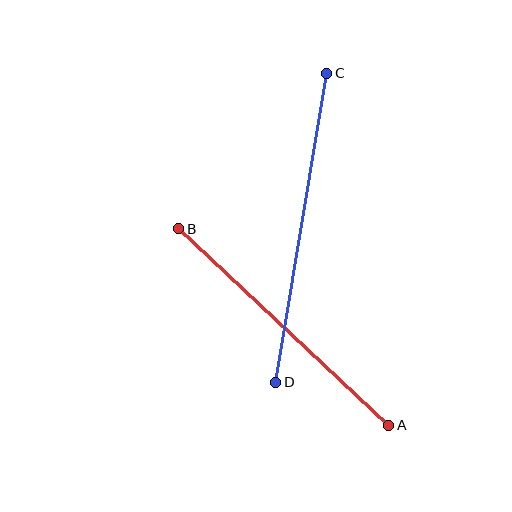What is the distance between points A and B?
The distance is approximately 288 pixels.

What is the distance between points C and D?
The distance is approximately 313 pixels.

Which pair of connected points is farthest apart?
Points C and D are farthest apart.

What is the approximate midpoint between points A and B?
The midpoint is at approximately (284, 327) pixels.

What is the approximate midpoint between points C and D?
The midpoint is at approximately (301, 228) pixels.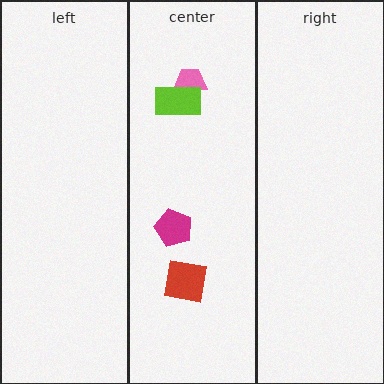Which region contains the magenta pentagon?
The center region.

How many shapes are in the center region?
4.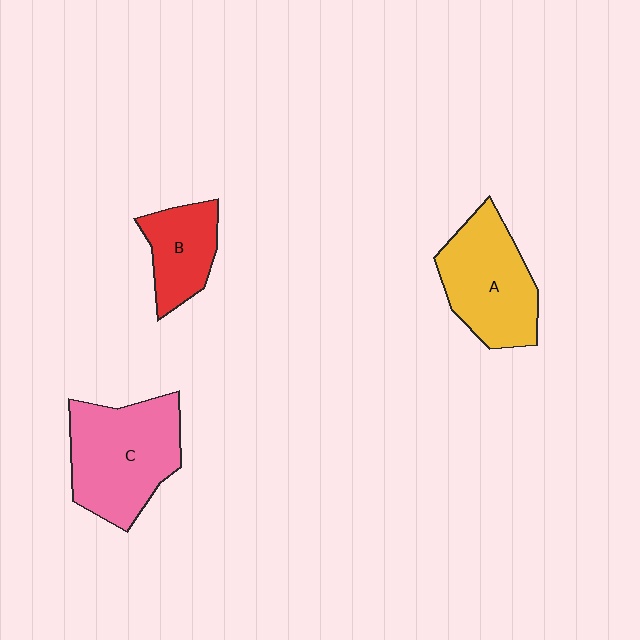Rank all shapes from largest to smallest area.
From largest to smallest: C (pink), A (yellow), B (red).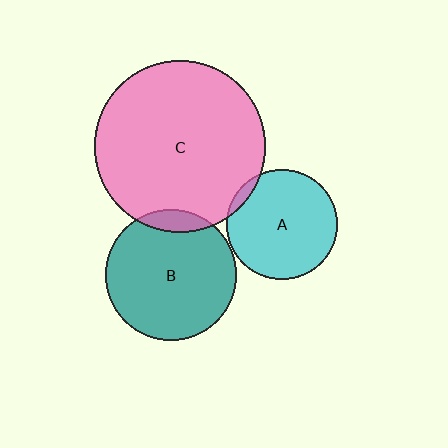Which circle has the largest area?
Circle C (pink).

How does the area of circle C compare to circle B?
Approximately 1.7 times.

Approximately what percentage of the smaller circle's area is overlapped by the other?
Approximately 5%.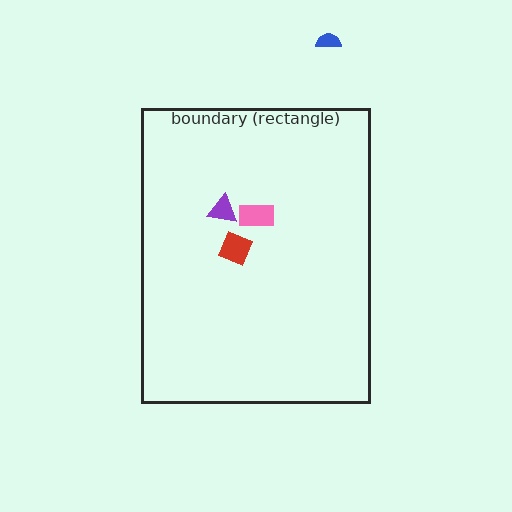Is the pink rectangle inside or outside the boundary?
Inside.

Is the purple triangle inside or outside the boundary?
Inside.